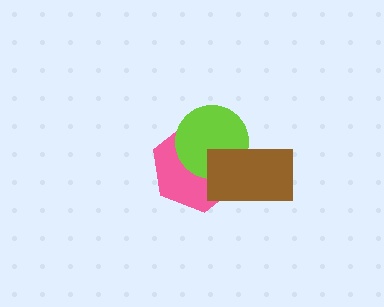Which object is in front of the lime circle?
The brown rectangle is in front of the lime circle.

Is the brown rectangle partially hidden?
No, no other shape covers it.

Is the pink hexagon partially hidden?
Yes, it is partially covered by another shape.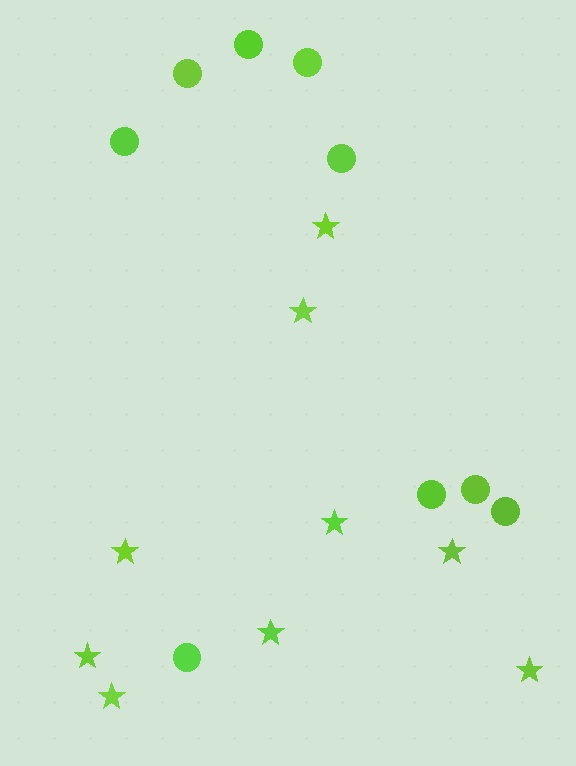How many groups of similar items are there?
There are 2 groups: one group of stars (9) and one group of circles (9).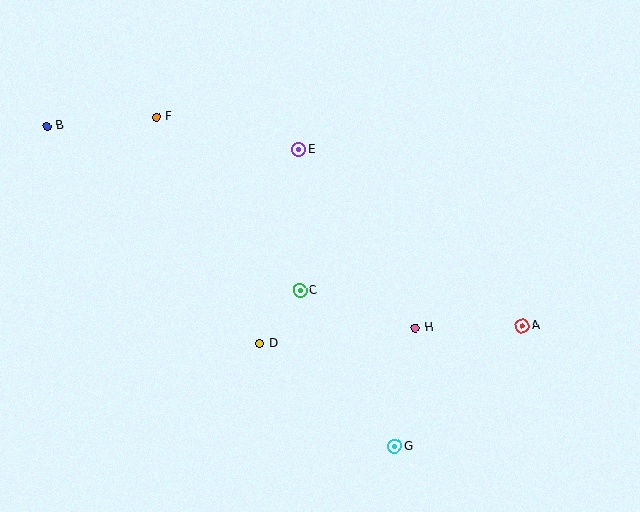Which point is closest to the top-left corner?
Point B is closest to the top-left corner.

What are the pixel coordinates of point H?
Point H is at (416, 328).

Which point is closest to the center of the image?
Point C at (300, 291) is closest to the center.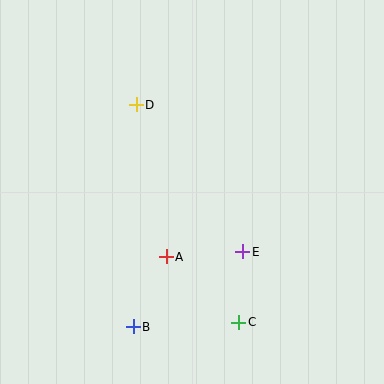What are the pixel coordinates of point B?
Point B is at (133, 327).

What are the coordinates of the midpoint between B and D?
The midpoint between B and D is at (135, 216).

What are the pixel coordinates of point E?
Point E is at (243, 252).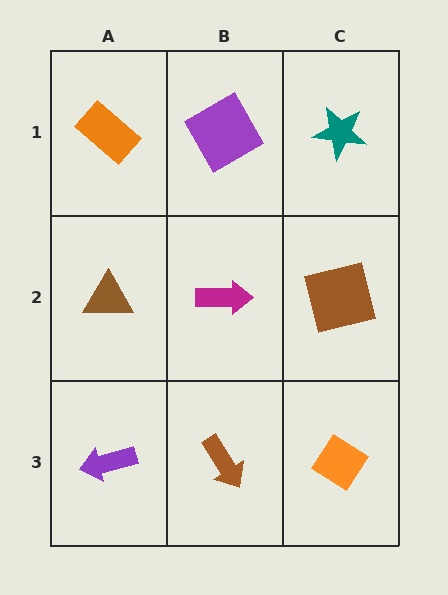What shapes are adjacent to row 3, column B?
A magenta arrow (row 2, column B), a purple arrow (row 3, column A), an orange diamond (row 3, column C).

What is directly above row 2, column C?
A teal star.